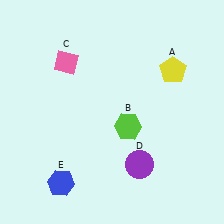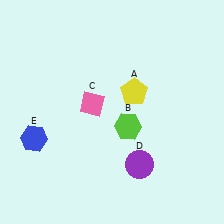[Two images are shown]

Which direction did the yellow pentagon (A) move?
The yellow pentagon (A) moved left.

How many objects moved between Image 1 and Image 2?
3 objects moved between the two images.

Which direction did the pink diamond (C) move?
The pink diamond (C) moved down.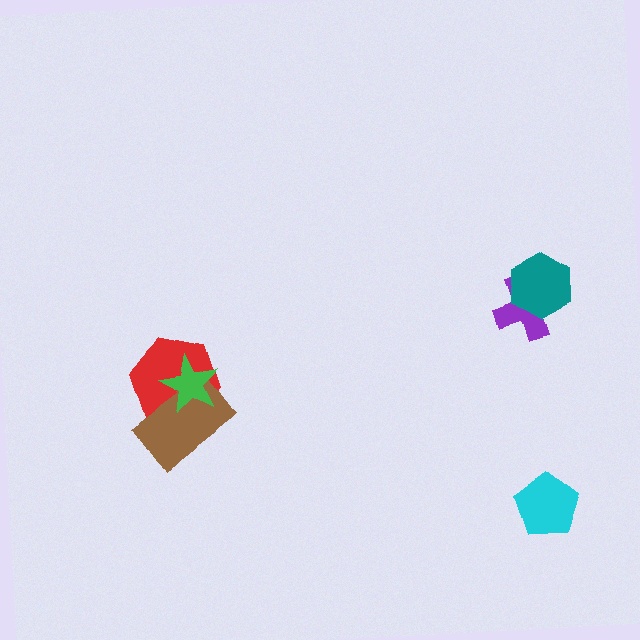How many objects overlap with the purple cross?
1 object overlaps with the purple cross.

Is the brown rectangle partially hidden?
Yes, it is partially covered by another shape.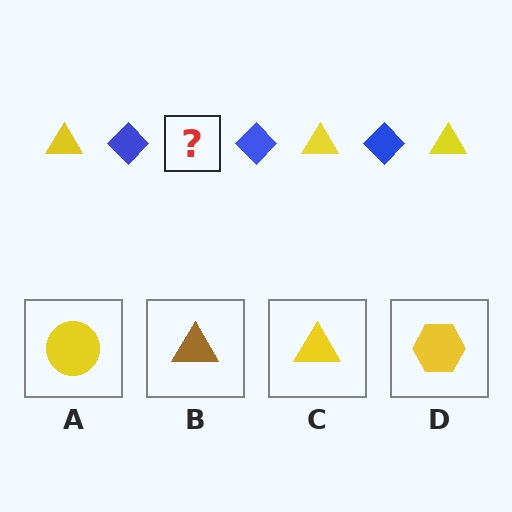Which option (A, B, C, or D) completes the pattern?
C.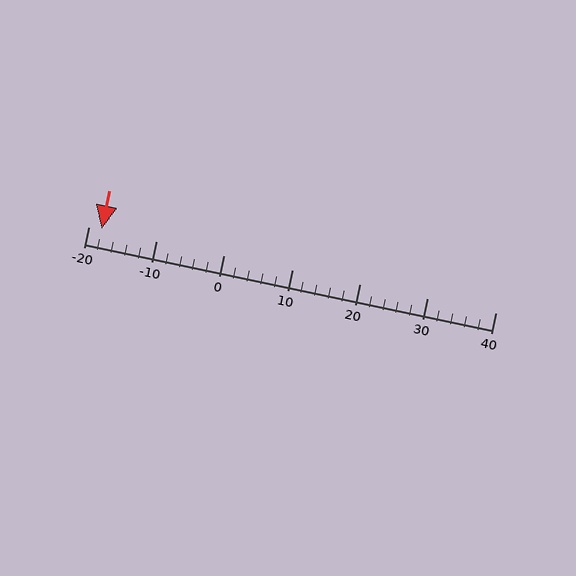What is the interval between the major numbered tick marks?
The major tick marks are spaced 10 units apart.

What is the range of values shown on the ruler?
The ruler shows values from -20 to 40.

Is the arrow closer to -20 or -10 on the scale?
The arrow is closer to -20.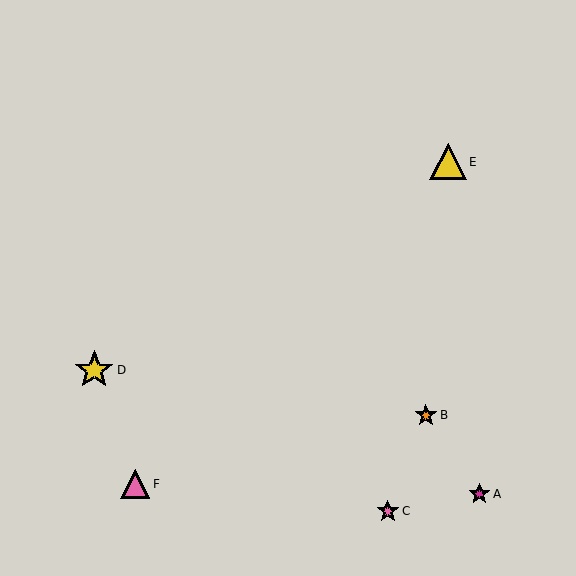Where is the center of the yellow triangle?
The center of the yellow triangle is at (448, 162).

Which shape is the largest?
The yellow star (labeled D) is the largest.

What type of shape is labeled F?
Shape F is a pink triangle.